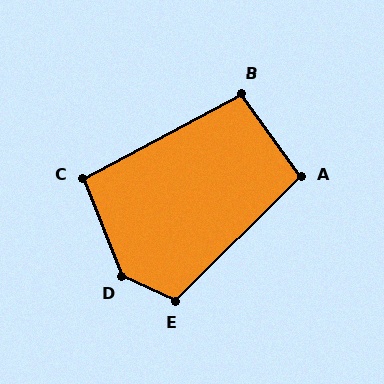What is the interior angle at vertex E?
Approximately 111 degrees (obtuse).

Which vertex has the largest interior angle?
D, at approximately 136 degrees.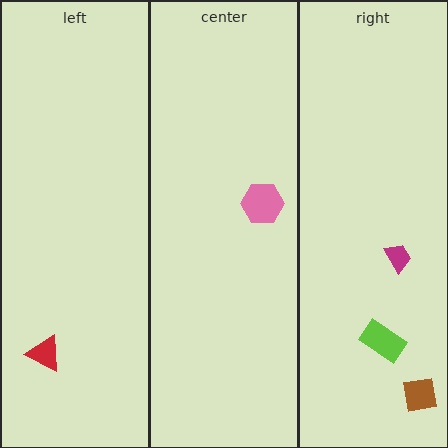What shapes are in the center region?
The pink hexagon.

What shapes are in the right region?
The lime rectangle, the brown square, the magenta trapezoid.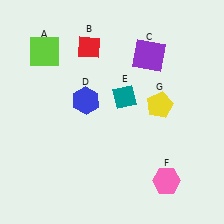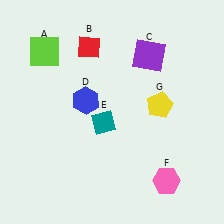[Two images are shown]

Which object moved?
The teal diamond (E) moved down.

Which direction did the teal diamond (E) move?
The teal diamond (E) moved down.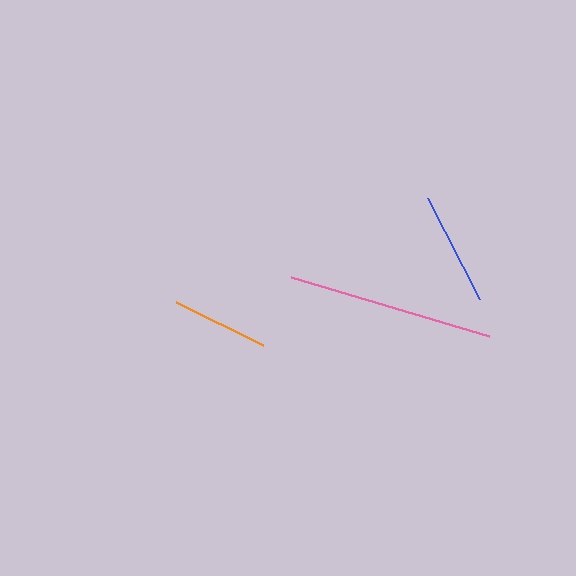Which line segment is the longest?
The pink line is the longest at approximately 206 pixels.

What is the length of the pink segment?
The pink segment is approximately 206 pixels long.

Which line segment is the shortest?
The orange line is the shortest at approximately 98 pixels.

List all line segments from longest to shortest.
From longest to shortest: pink, blue, orange.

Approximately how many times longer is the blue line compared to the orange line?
The blue line is approximately 1.2 times the length of the orange line.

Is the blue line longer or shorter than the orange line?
The blue line is longer than the orange line.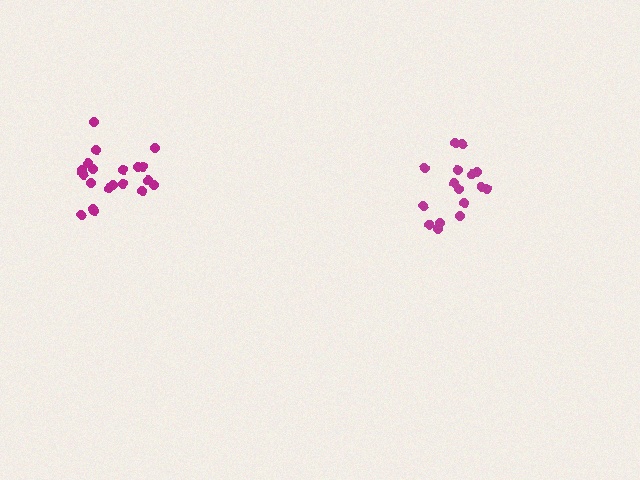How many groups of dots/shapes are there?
There are 2 groups.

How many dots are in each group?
Group 1: 16 dots, Group 2: 21 dots (37 total).